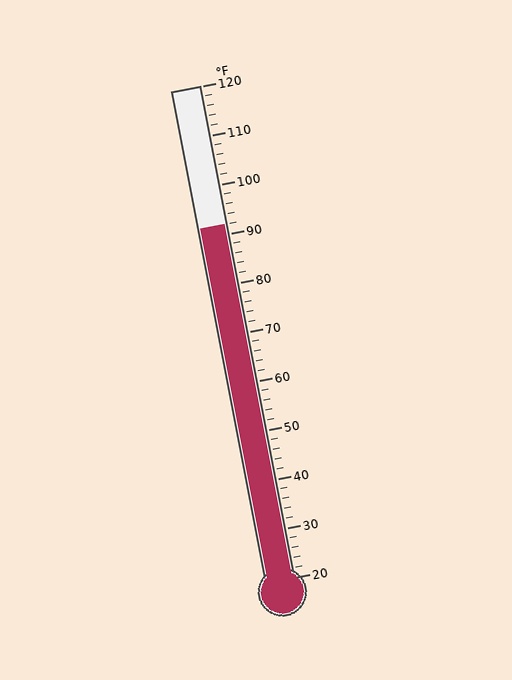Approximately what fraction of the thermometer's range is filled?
The thermometer is filled to approximately 70% of its range.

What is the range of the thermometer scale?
The thermometer scale ranges from 20°F to 120°F.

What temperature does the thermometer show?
The thermometer shows approximately 92°F.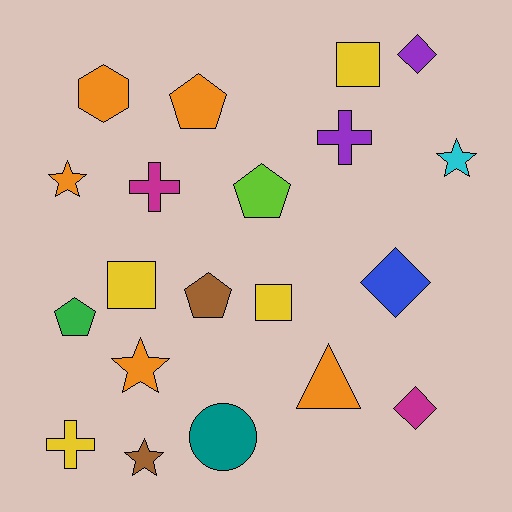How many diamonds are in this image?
There are 3 diamonds.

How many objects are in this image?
There are 20 objects.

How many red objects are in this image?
There are no red objects.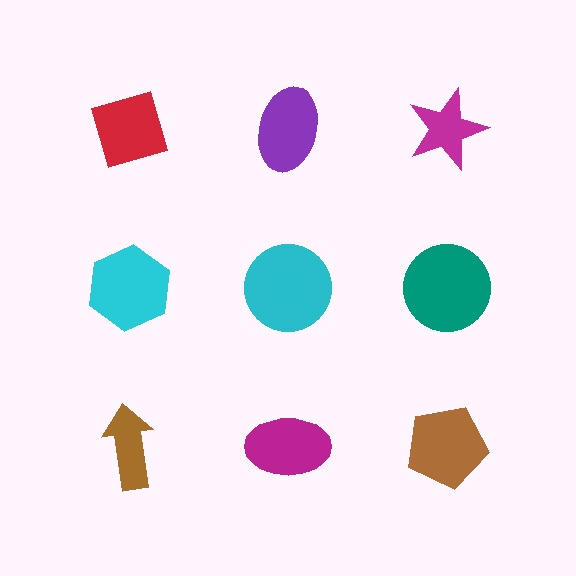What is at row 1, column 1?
A red diamond.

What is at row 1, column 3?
A magenta star.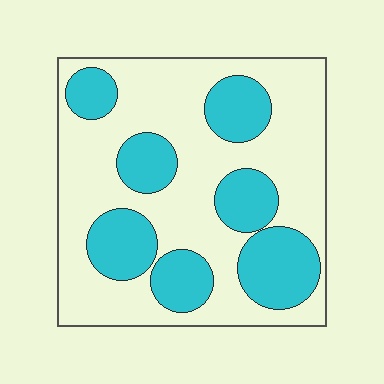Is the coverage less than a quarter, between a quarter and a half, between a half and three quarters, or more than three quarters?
Between a quarter and a half.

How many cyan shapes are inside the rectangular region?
7.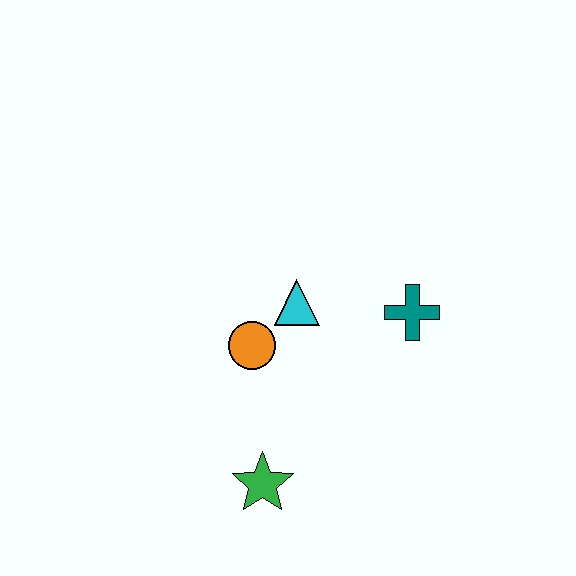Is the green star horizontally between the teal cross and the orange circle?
Yes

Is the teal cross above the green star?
Yes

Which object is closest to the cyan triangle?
The orange circle is closest to the cyan triangle.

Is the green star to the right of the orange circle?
Yes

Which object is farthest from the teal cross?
The green star is farthest from the teal cross.